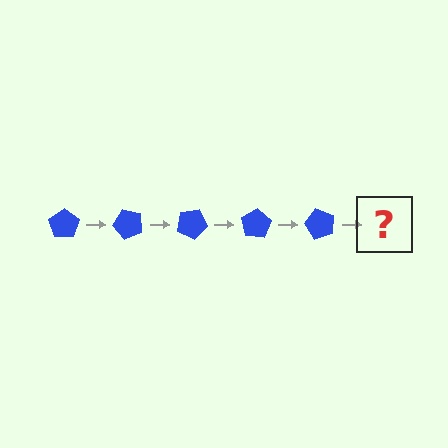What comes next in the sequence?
The next element should be a blue pentagon rotated 250 degrees.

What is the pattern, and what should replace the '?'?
The pattern is that the pentagon rotates 50 degrees each step. The '?' should be a blue pentagon rotated 250 degrees.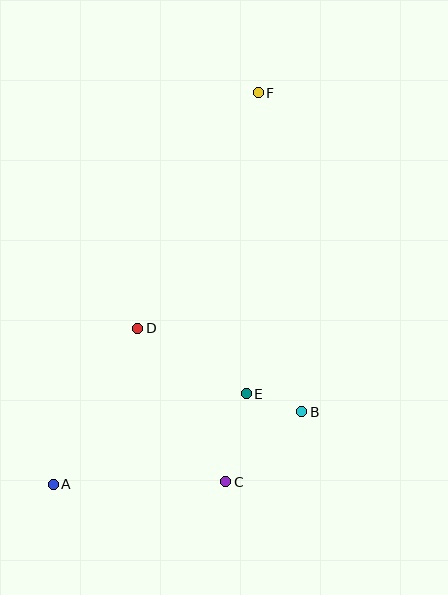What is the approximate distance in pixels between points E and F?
The distance between E and F is approximately 301 pixels.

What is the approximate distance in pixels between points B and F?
The distance between B and F is approximately 322 pixels.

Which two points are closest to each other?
Points B and E are closest to each other.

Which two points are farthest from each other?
Points A and F are farthest from each other.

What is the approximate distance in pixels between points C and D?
The distance between C and D is approximately 177 pixels.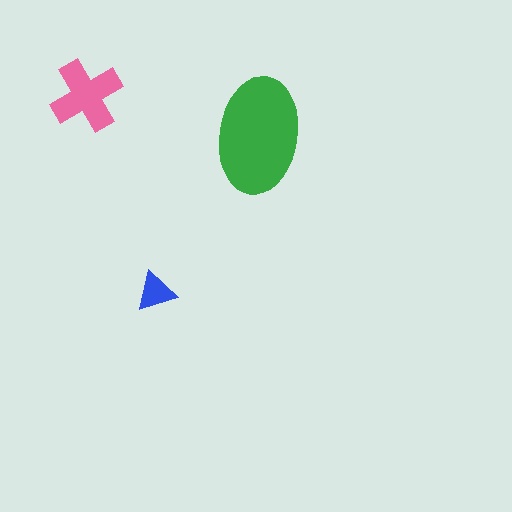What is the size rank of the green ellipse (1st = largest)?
1st.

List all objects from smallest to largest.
The blue triangle, the pink cross, the green ellipse.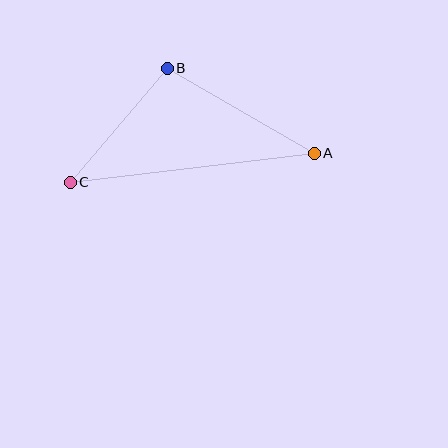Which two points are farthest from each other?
Points A and C are farthest from each other.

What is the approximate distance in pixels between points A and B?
The distance between A and B is approximately 170 pixels.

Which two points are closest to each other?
Points B and C are closest to each other.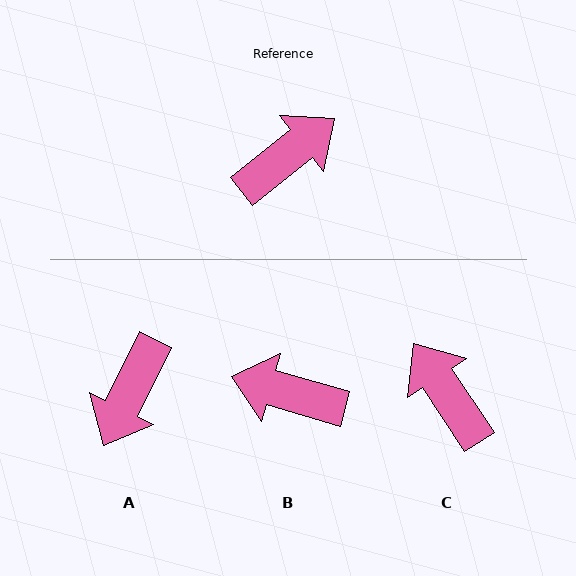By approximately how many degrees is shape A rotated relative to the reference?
Approximately 154 degrees clockwise.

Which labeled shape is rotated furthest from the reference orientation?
A, about 154 degrees away.